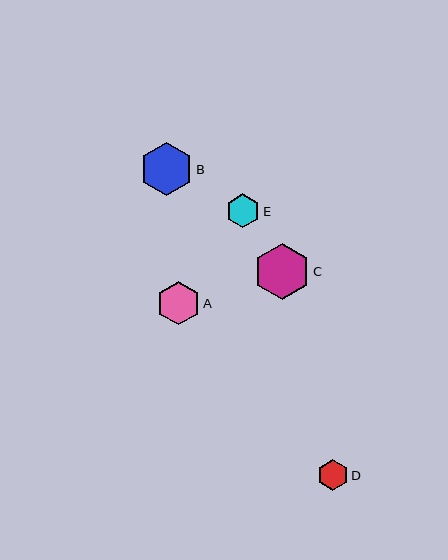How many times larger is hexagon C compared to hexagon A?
Hexagon C is approximately 1.3 times the size of hexagon A.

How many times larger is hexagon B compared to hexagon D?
Hexagon B is approximately 1.7 times the size of hexagon D.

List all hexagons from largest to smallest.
From largest to smallest: C, B, A, E, D.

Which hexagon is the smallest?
Hexagon D is the smallest with a size of approximately 31 pixels.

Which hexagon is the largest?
Hexagon C is the largest with a size of approximately 56 pixels.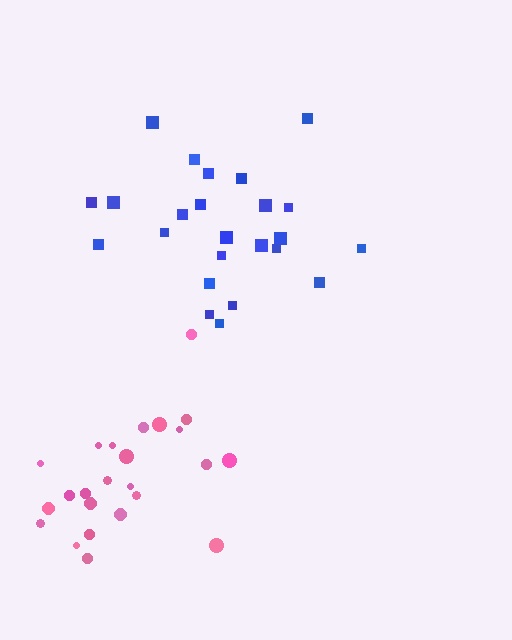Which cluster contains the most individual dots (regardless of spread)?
Pink (24).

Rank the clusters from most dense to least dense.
pink, blue.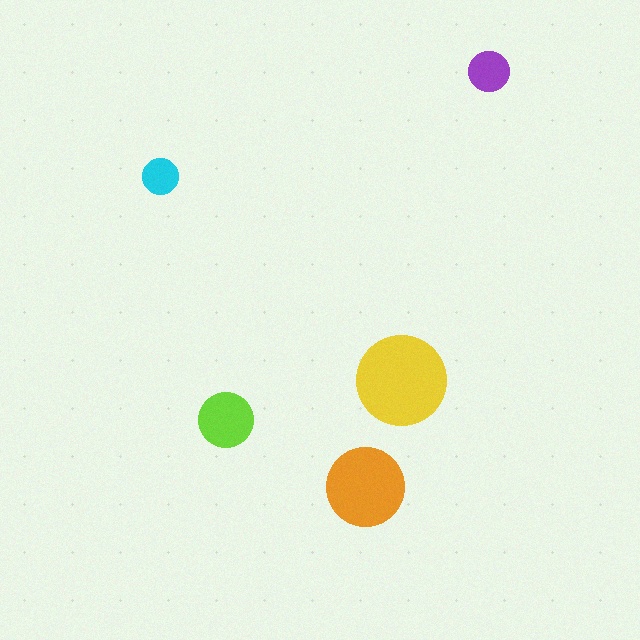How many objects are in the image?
There are 5 objects in the image.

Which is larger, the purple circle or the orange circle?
The orange one.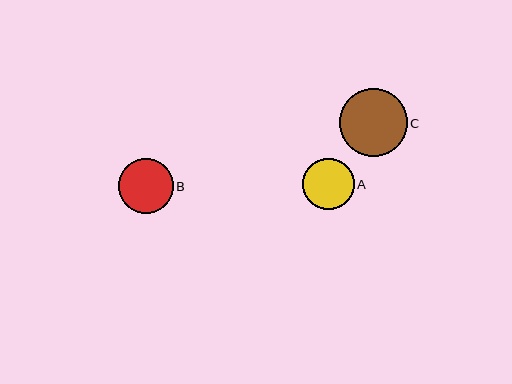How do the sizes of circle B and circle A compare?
Circle B and circle A are approximately the same size.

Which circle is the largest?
Circle C is the largest with a size of approximately 68 pixels.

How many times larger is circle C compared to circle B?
Circle C is approximately 1.2 times the size of circle B.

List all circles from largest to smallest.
From largest to smallest: C, B, A.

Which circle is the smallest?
Circle A is the smallest with a size of approximately 52 pixels.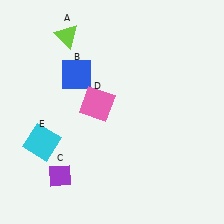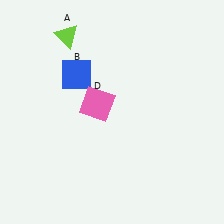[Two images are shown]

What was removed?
The purple diamond (C), the cyan square (E) were removed in Image 2.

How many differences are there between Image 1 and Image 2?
There are 2 differences between the two images.